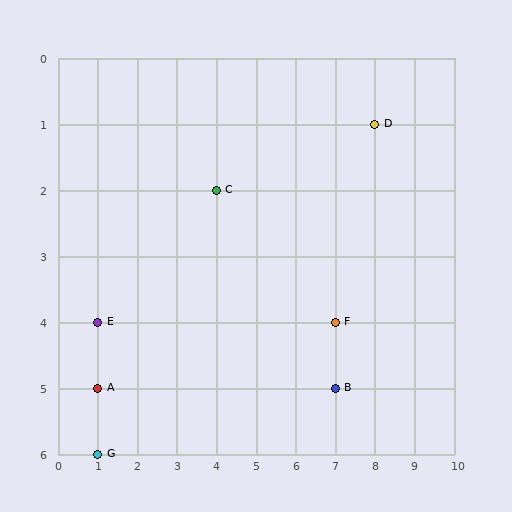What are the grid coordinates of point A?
Point A is at grid coordinates (1, 5).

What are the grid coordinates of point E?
Point E is at grid coordinates (1, 4).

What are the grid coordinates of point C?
Point C is at grid coordinates (4, 2).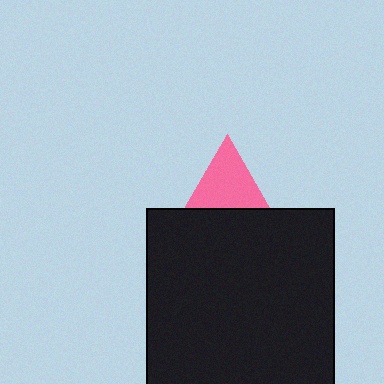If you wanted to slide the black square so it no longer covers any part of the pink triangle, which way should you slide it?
Slide it down — that is the most direct way to separate the two shapes.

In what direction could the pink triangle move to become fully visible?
The pink triangle could move up. That would shift it out from behind the black square entirely.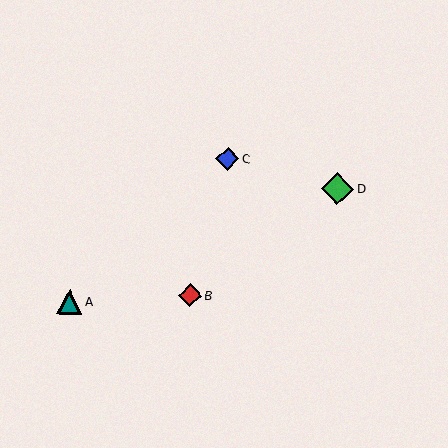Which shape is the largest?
The green diamond (labeled D) is the largest.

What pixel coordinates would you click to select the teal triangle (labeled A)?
Click at (70, 302) to select the teal triangle A.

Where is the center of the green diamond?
The center of the green diamond is at (337, 189).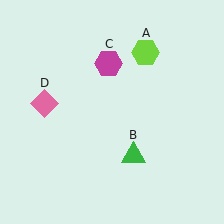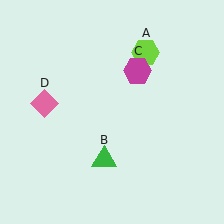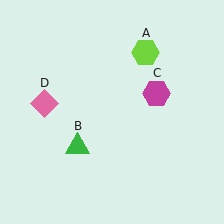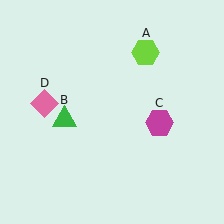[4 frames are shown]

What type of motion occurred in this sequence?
The green triangle (object B), magenta hexagon (object C) rotated clockwise around the center of the scene.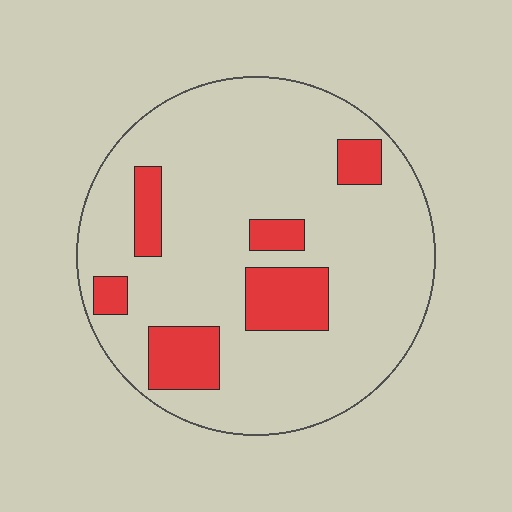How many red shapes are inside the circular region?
6.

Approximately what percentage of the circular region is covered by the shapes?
Approximately 15%.